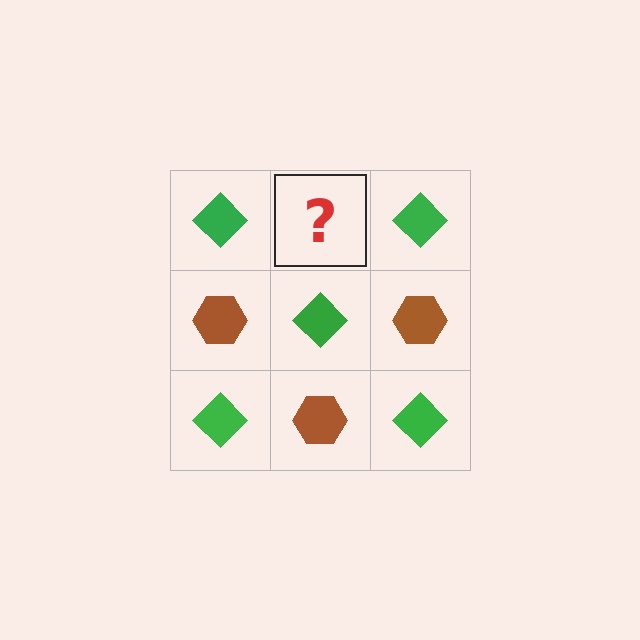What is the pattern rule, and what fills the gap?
The rule is that it alternates green diamond and brown hexagon in a checkerboard pattern. The gap should be filled with a brown hexagon.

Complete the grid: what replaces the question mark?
The question mark should be replaced with a brown hexagon.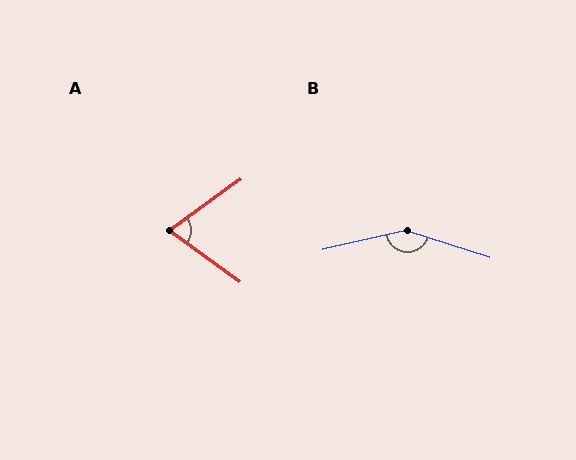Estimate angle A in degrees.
Approximately 72 degrees.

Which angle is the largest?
B, at approximately 149 degrees.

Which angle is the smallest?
A, at approximately 72 degrees.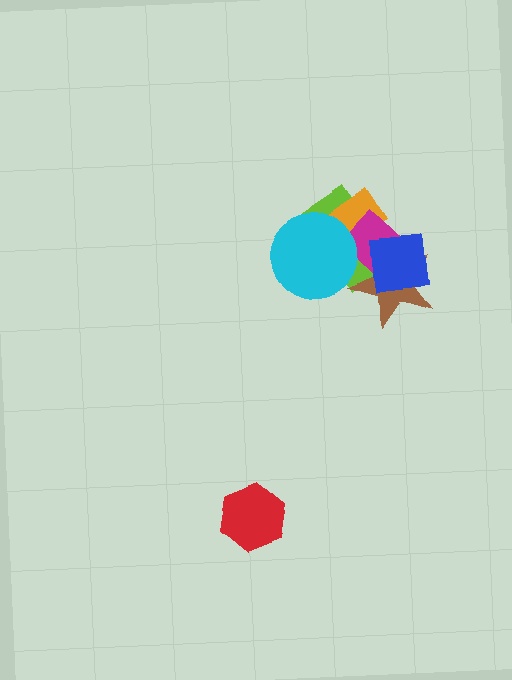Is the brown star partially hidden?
Yes, it is partially covered by another shape.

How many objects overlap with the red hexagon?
0 objects overlap with the red hexagon.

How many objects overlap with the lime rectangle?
5 objects overlap with the lime rectangle.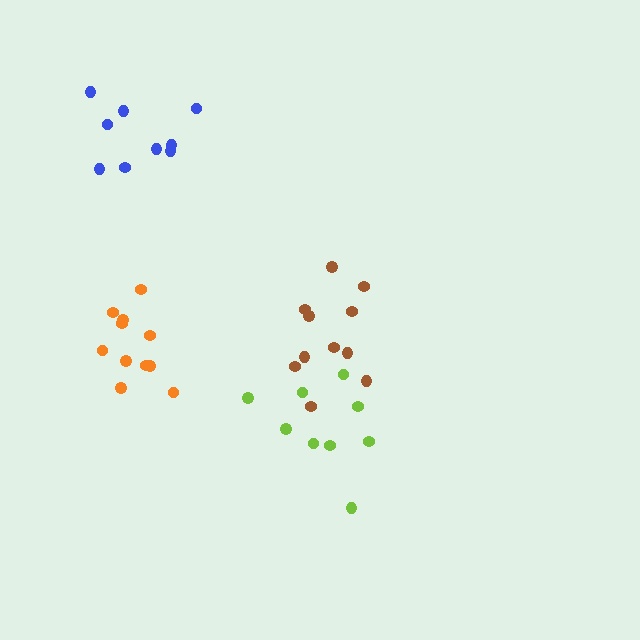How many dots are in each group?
Group 1: 9 dots, Group 2: 11 dots, Group 3: 11 dots, Group 4: 9 dots (40 total).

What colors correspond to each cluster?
The clusters are colored: lime, orange, brown, blue.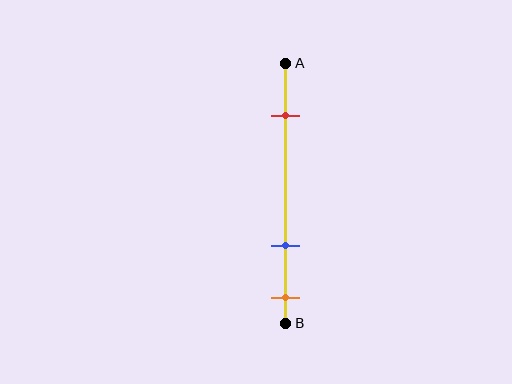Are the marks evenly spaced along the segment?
No, the marks are not evenly spaced.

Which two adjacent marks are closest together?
The blue and orange marks are the closest adjacent pair.